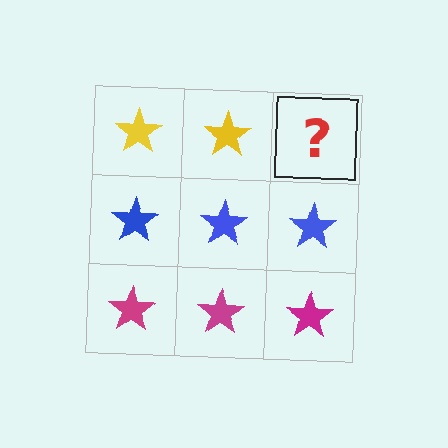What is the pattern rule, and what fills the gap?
The rule is that each row has a consistent color. The gap should be filled with a yellow star.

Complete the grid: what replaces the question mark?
The question mark should be replaced with a yellow star.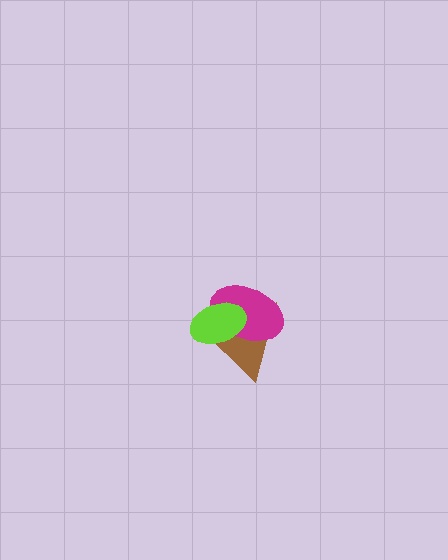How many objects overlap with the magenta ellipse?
2 objects overlap with the magenta ellipse.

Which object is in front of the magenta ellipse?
The lime ellipse is in front of the magenta ellipse.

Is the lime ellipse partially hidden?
No, no other shape covers it.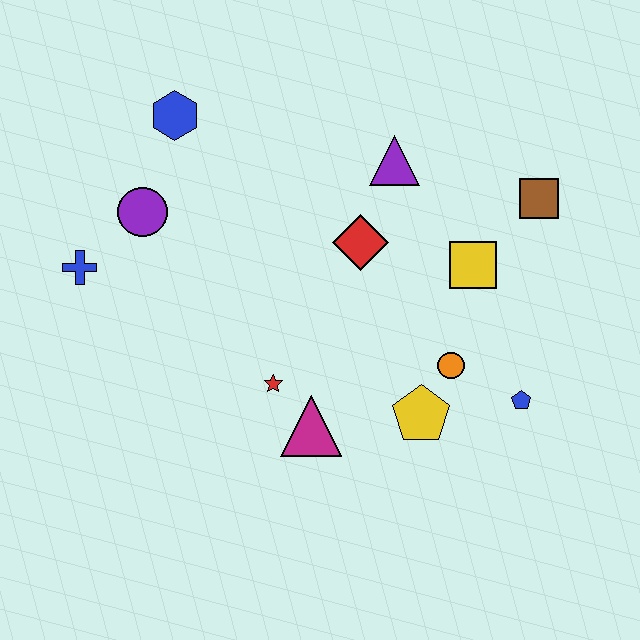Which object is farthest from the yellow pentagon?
The blue hexagon is farthest from the yellow pentagon.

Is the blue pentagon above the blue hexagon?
No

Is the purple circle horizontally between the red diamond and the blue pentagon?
No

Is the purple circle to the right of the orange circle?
No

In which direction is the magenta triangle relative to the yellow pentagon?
The magenta triangle is to the left of the yellow pentagon.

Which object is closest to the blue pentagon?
The orange circle is closest to the blue pentagon.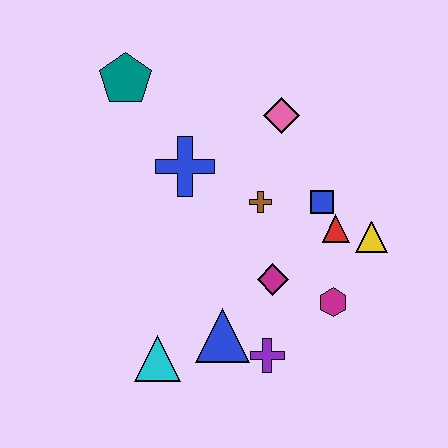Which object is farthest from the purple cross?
The teal pentagon is farthest from the purple cross.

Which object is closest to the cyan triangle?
The blue triangle is closest to the cyan triangle.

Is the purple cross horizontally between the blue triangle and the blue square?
Yes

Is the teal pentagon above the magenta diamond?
Yes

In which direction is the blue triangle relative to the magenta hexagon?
The blue triangle is to the left of the magenta hexagon.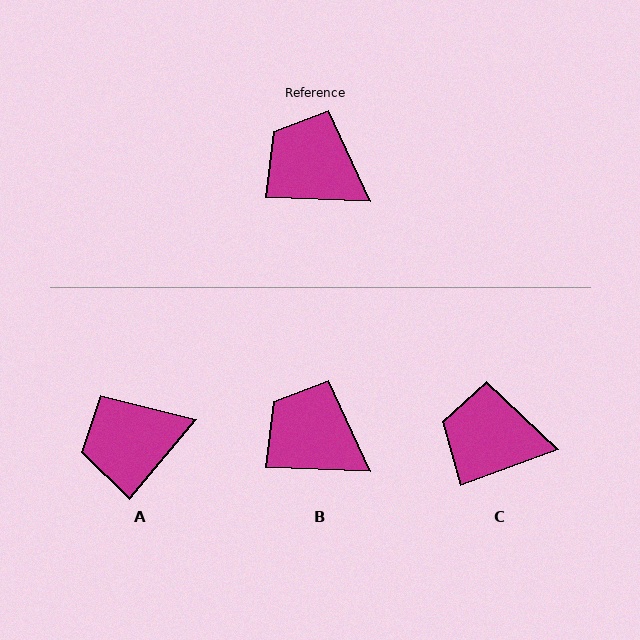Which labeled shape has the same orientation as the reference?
B.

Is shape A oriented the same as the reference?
No, it is off by about 52 degrees.